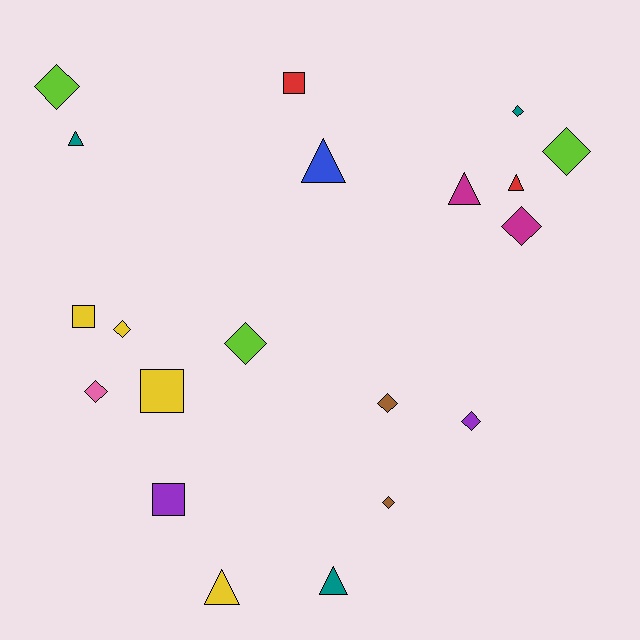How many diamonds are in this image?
There are 10 diamonds.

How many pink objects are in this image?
There is 1 pink object.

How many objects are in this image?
There are 20 objects.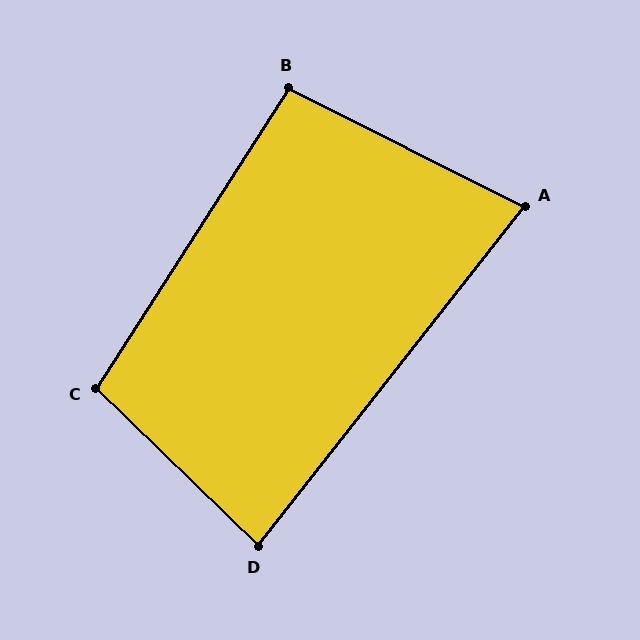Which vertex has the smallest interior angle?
A, at approximately 79 degrees.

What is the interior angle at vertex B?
Approximately 96 degrees (obtuse).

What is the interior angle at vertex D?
Approximately 84 degrees (acute).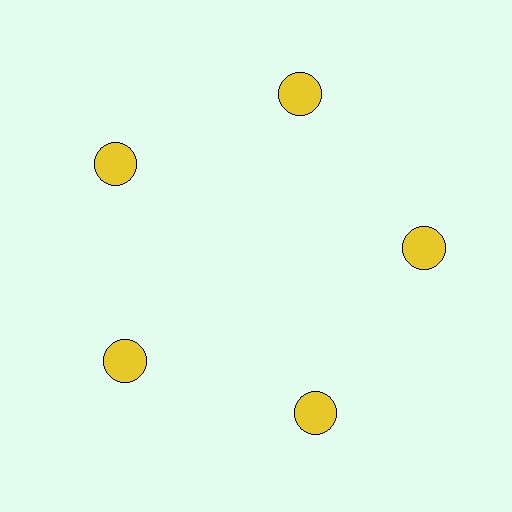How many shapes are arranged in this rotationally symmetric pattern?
There are 5 shapes, arranged in 5 groups of 1.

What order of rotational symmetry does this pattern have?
This pattern has 5-fold rotational symmetry.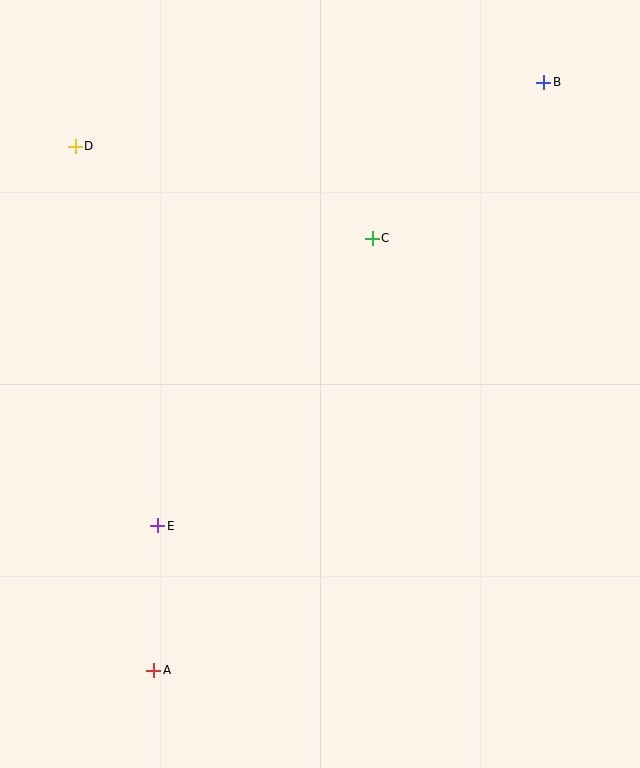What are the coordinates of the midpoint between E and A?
The midpoint between E and A is at (156, 598).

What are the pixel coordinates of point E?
Point E is at (158, 526).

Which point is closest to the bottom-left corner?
Point A is closest to the bottom-left corner.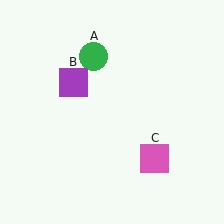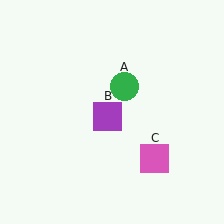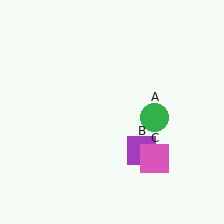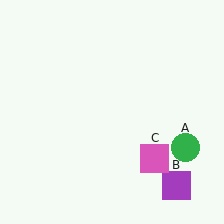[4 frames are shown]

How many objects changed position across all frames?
2 objects changed position: green circle (object A), purple square (object B).